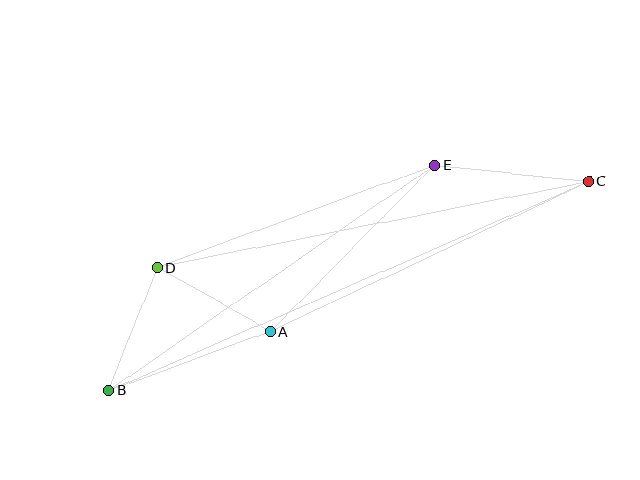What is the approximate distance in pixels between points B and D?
The distance between B and D is approximately 132 pixels.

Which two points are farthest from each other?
Points B and C are farthest from each other.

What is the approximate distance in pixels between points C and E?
The distance between C and E is approximately 155 pixels.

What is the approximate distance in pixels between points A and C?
The distance between A and C is approximately 352 pixels.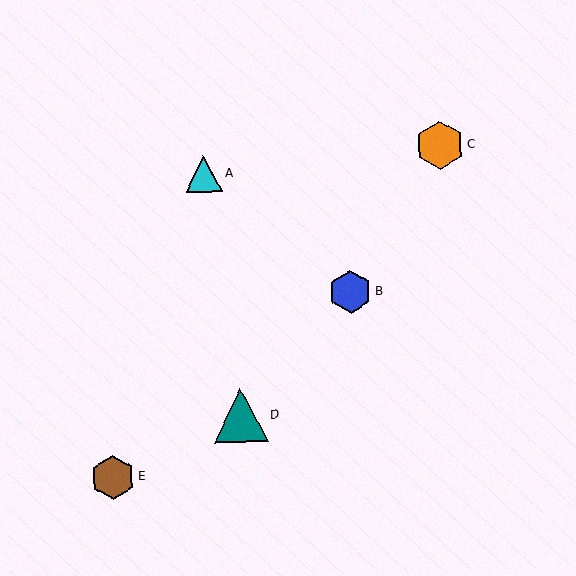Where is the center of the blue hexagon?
The center of the blue hexagon is at (350, 292).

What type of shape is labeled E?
Shape E is a brown hexagon.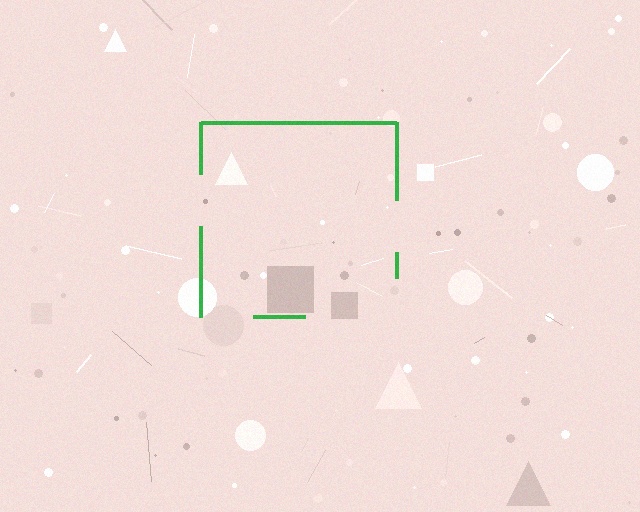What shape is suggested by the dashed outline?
The dashed outline suggests a square.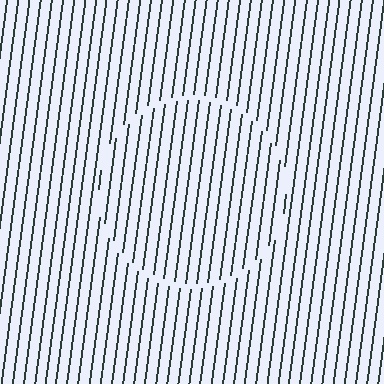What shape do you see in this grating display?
An illusory circle. The interior of the shape contains the same grating, shifted by half a period — the contour is defined by the phase discontinuity where line-ends from the inner and outer gratings abut.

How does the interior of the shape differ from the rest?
The interior of the shape contains the same grating, shifted by half a period — the contour is defined by the phase discontinuity where line-ends from the inner and outer gratings abut.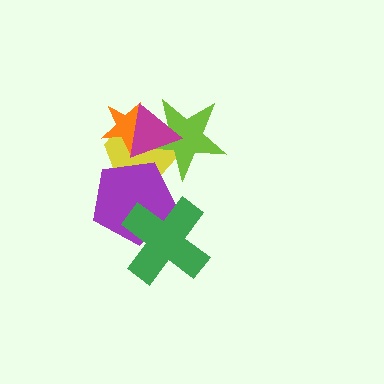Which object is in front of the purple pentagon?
The green cross is in front of the purple pentagon.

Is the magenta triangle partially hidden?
No, no other shape covers it.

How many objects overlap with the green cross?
1 object overlaps with the green cross.